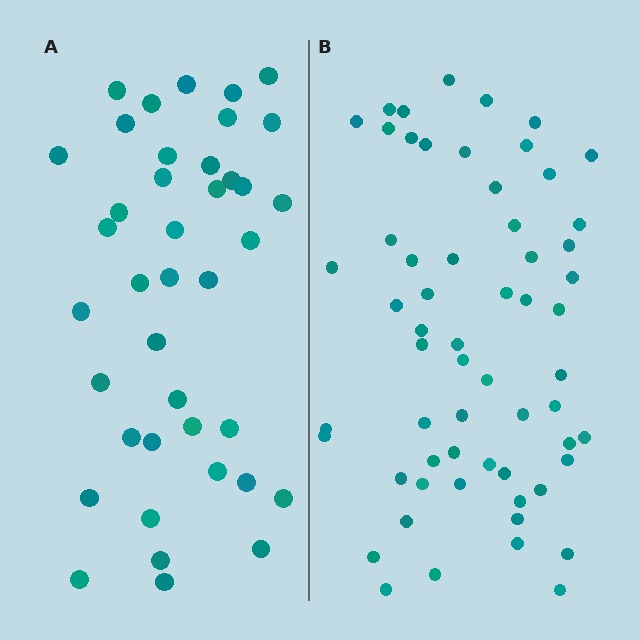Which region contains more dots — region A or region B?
Region B (the right region) has more dots.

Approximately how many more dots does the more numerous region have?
Region B has approximately 20 more dots than region A.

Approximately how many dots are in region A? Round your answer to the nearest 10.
About 40 dots.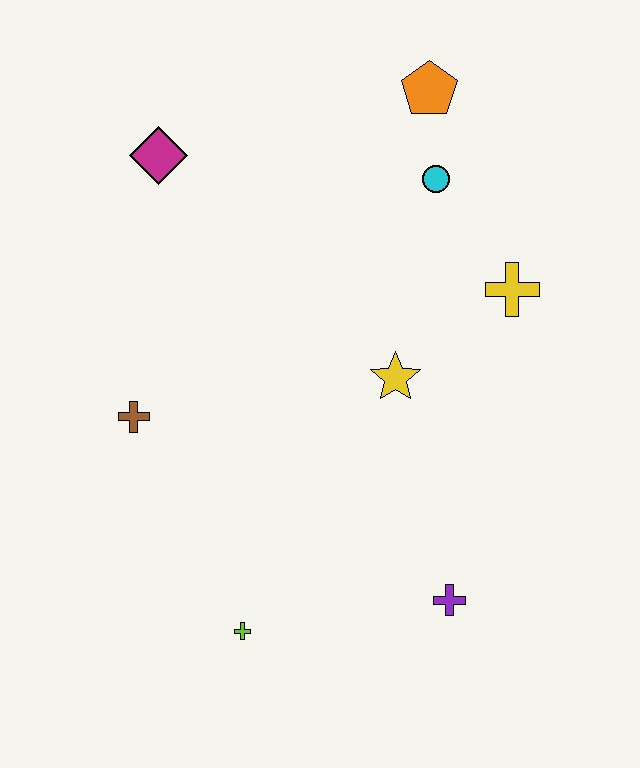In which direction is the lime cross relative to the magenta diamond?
The lime cross is below the magenta diamond.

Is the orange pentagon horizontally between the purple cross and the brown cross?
Yes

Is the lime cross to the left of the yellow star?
Yes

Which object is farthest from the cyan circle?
The lime cross is farthest from the cyan circle.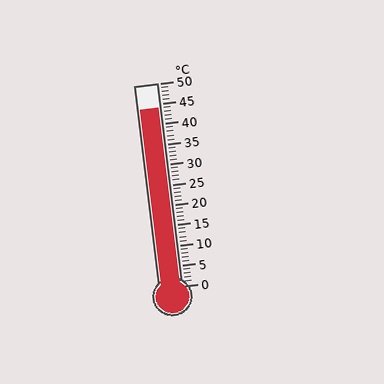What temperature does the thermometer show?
The thermometer shows approximately 44°C.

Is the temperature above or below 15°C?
The temperature is above 15°C.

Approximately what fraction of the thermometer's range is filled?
The thermometer is filled to approximately 90% of its range.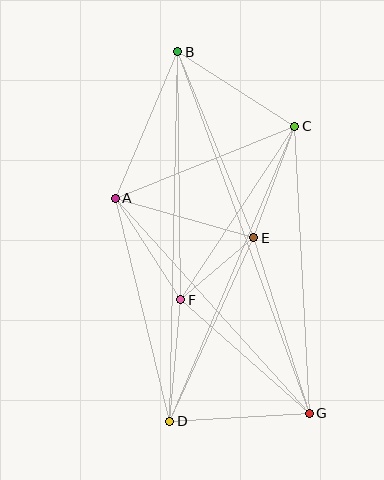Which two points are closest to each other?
Points E and F are closest to each other.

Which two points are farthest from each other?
Points B and G are farthest from each other.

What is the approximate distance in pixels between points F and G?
The distance between F and G is approximately 171 pixels.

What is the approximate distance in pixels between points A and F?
The distance between A and F is approximately 121 pixels.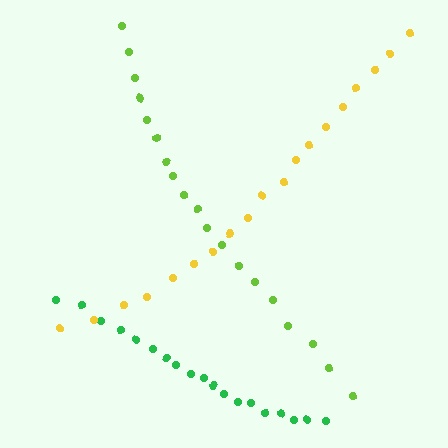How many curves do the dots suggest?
There are 3 distinct paths.